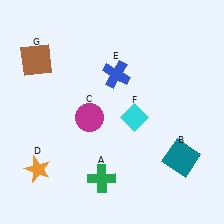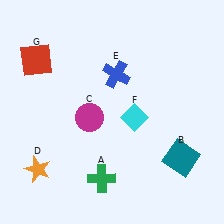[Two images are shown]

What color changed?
The square (G) changed from brown in Image 1 to red in Image 2.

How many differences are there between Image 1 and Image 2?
There is 1 difference between the two images.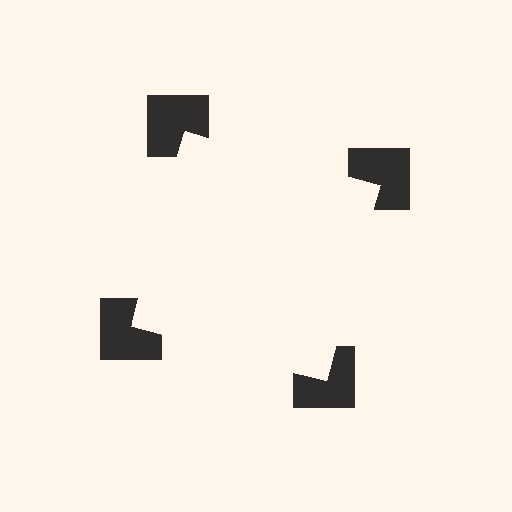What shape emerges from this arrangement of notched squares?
An illusory square — its edges are inferred from the aligned wedge cuts in the notched squares, not physically drawn.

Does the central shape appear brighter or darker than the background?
It typically appears slightly brighter than the background, even though no actual brightness change is drawn.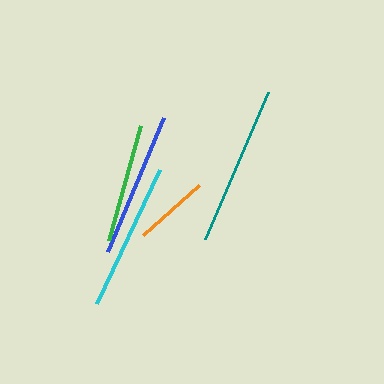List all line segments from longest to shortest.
From longest to shortest: teal, cyan, blue, green, orange.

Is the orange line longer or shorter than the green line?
The green line is longer than the orange line.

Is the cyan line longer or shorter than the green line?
The cyan line is longer than the green line.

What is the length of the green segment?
The green segment is approximately 119 pixels long.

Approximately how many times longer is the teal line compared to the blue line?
The teal line is approximately 1.1 times the length of the blue line.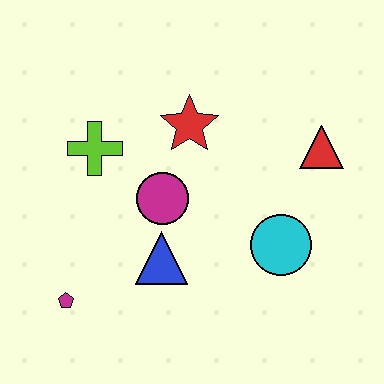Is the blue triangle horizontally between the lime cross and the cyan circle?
Yes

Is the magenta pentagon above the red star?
No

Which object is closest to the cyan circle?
The red triangle is closest to the cyan circle.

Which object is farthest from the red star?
The magenta pentagon is farthest from the red star.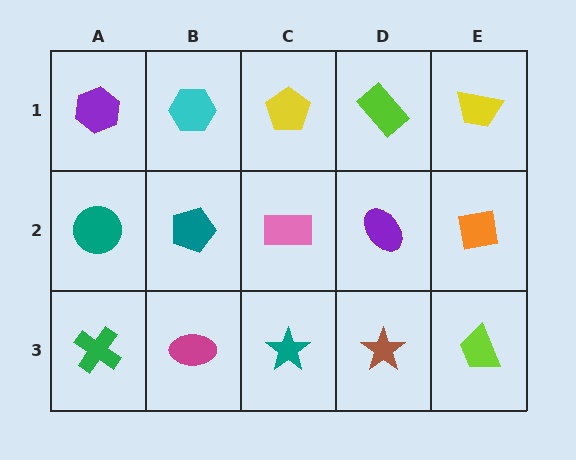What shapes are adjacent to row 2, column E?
A yellow trapezoid (row 1, column E), a lime trapezoid (row 3, column E), a purple ellipse (row 2, column D).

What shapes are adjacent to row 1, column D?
A purple ellipse (row 2, column D), a yellow pentagon (row 1, column C), a yellow trapezoid (row 1, column E).